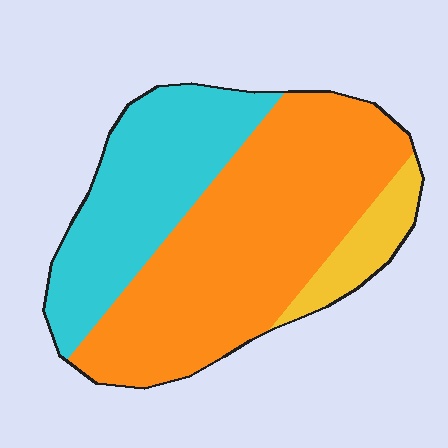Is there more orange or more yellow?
Orange.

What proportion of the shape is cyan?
Cyan takes up between a sixth and a third of the shape.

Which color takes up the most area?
Orange, at roughly 60%.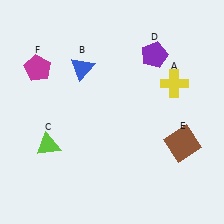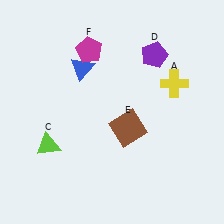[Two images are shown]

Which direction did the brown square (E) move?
The brown square (E) moved left.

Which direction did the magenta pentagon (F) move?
The magenta pentagon (F) moved right.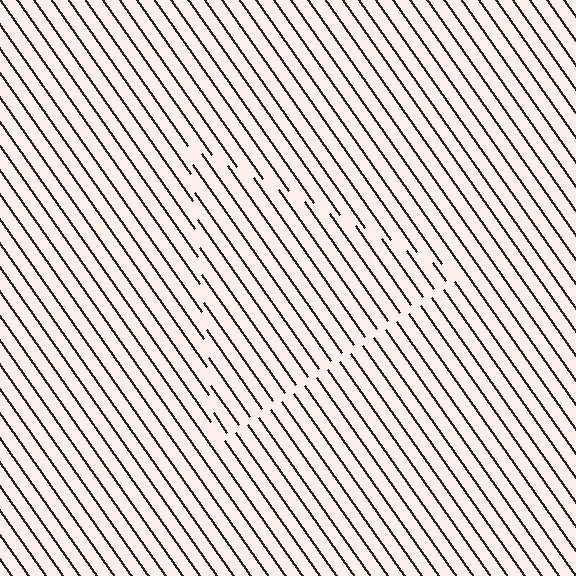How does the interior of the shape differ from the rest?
The interior of the shape contains the same grating, shifted by half a period — the contour is defined by the phase discontinuity where line-ends from the inner and outer gratings abut.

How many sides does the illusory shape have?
3 sides — the line-ends trace a triangle.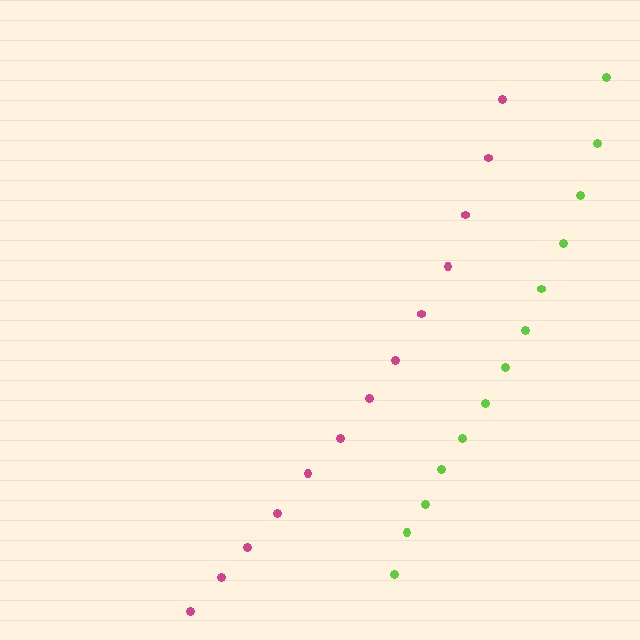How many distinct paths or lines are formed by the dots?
There are 2 distinct paths.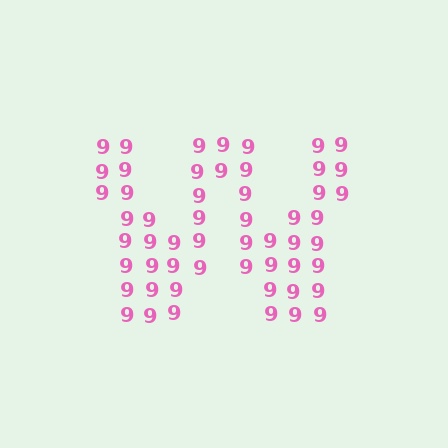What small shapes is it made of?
It is made of small digit 9's.